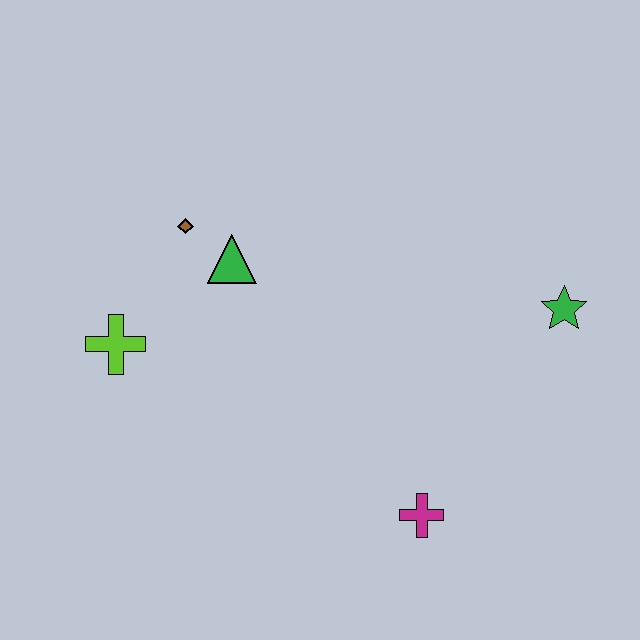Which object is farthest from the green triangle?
The green star is farthest from the green triangle.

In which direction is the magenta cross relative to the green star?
The magenta cross is below the green star.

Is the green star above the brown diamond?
No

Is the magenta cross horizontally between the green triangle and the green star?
Yes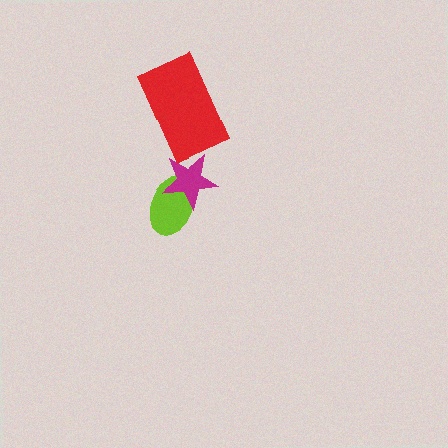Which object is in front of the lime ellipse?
The magenta star is in front of the lime ellipse.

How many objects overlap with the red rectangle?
0 objects overlap with the red rectangle.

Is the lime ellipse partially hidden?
Yes, it is partially covered by another shape.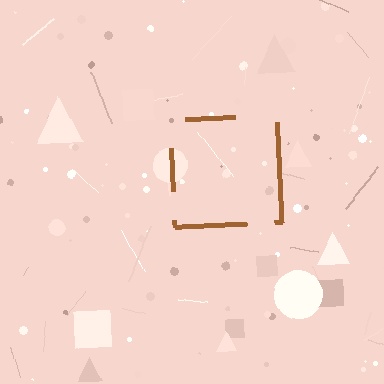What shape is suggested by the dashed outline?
The dashed outline suggests a square.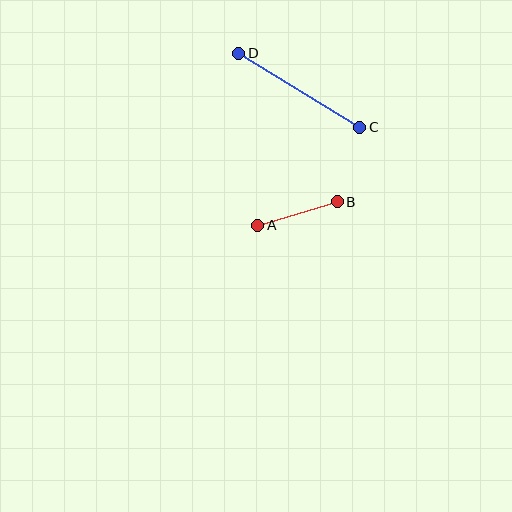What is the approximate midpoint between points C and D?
The midpoint is at approximately (299, 90) pixels.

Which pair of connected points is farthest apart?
Points C and D are farthest apart.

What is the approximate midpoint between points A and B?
The midpoint is at approximately (297, 213) pixels.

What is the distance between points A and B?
The distance is approximately 83 pixels.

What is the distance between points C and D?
The distance is approximately 142 pixels.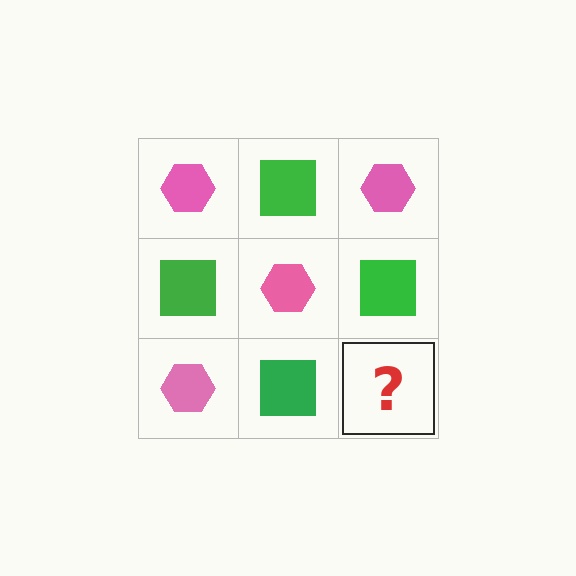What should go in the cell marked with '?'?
The missing cell should contain a pink hexagon.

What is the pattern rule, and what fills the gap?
The rule is that it alternates pink hexagon and green square in a checkerboard pattern. The gap should be filled with a pink hexagon.